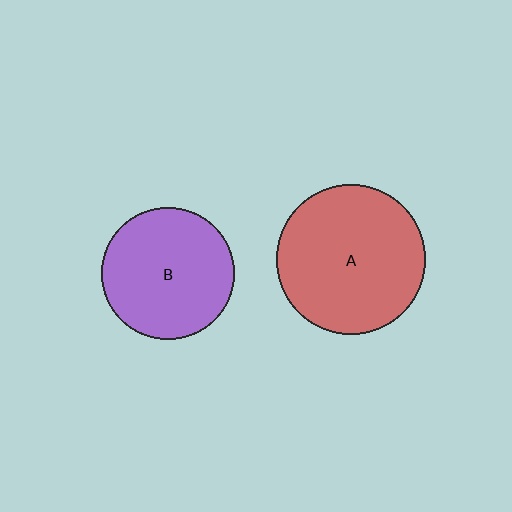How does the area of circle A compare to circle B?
Approximately 1.3 times.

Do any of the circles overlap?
No, none of the circles overlap.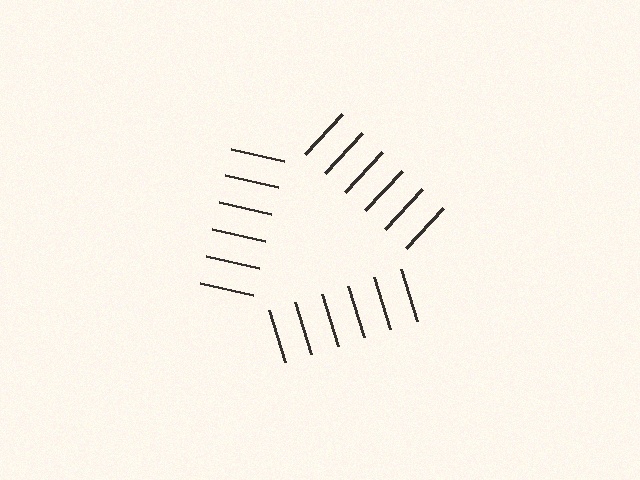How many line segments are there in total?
18 — 6 along each of the 3 edges.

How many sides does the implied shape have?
3 sides — the line-ends trace a triangle.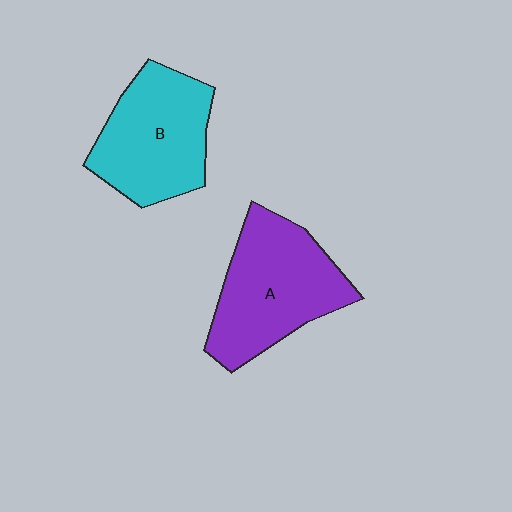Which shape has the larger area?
Shape A (purple).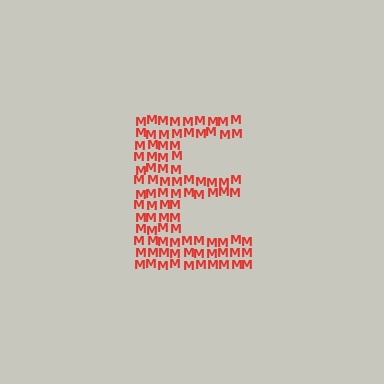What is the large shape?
The large shape is the letter E.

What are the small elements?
The small elements are letter M's.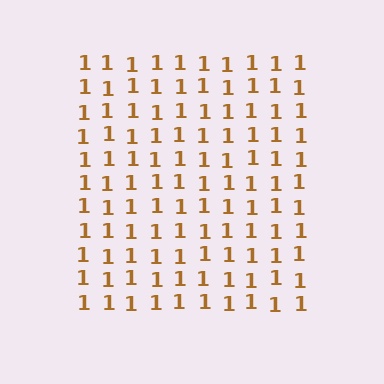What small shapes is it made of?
It is made of small digit 1's.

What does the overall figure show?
The overall figure shows a square.